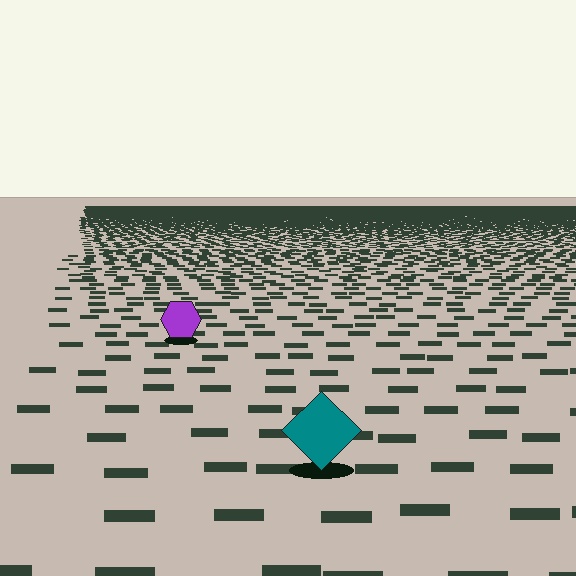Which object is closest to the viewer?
The teal diamond is closest. The texture marks near it are larger and more spread out.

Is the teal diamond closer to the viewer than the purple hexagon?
Yes. The teal diamond is closer — you can tell from the texture gradient: the ground texture is coarser near it.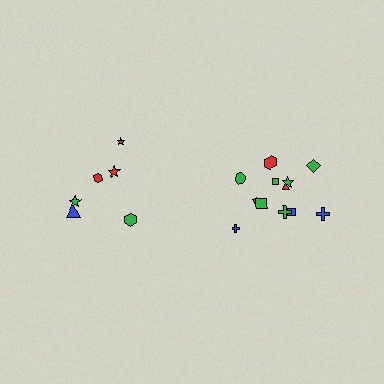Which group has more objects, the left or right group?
The right group.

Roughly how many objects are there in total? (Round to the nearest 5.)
Roughly 20 objects in total.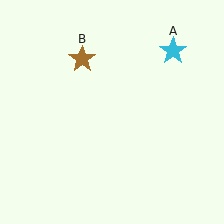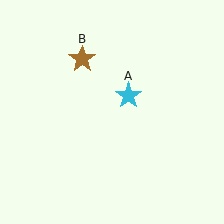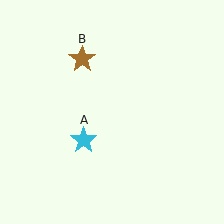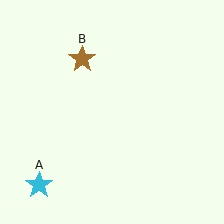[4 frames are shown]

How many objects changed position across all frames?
1 object changed position: cyan star (object A).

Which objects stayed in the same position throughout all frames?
Brown star (object B) remained stationary.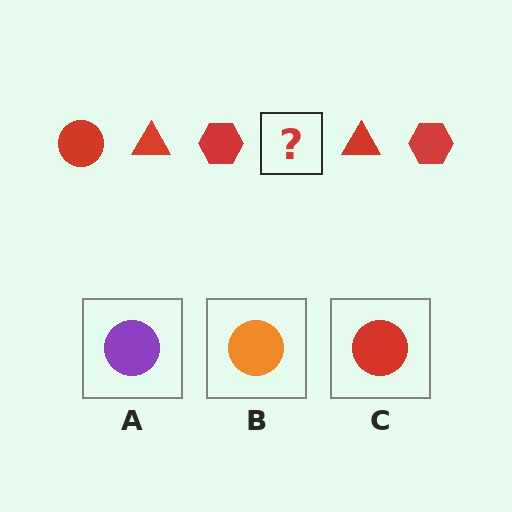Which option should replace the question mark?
Option C.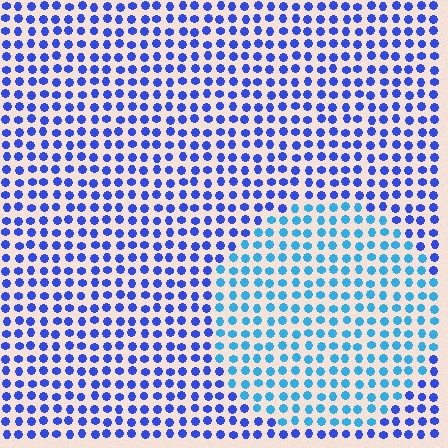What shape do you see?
I see a circle.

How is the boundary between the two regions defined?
The boundary is defined purely by a slight shift in hue (about 35 degrees). Spacing, size, and orientation are identical on both sides.